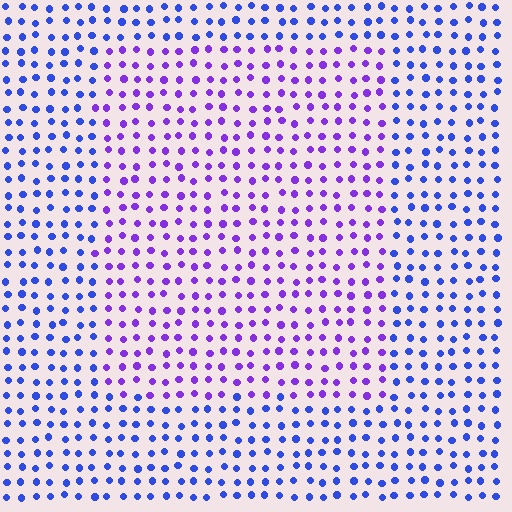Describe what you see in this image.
The image is filled with small blue elements in a uniform arrangement. A rectangle-shaped region is visible where the elements are tinted to a slightly different hue, forming a subtle color boundary.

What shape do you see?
I see a rectangle.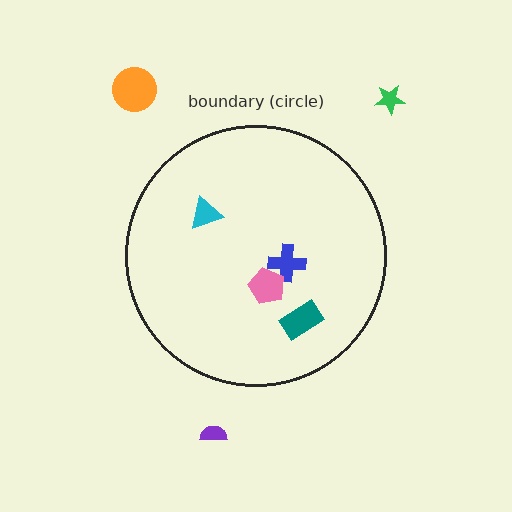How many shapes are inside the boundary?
4 inside, 3 outside.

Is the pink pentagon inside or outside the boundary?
Inside.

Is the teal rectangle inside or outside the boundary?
Inside.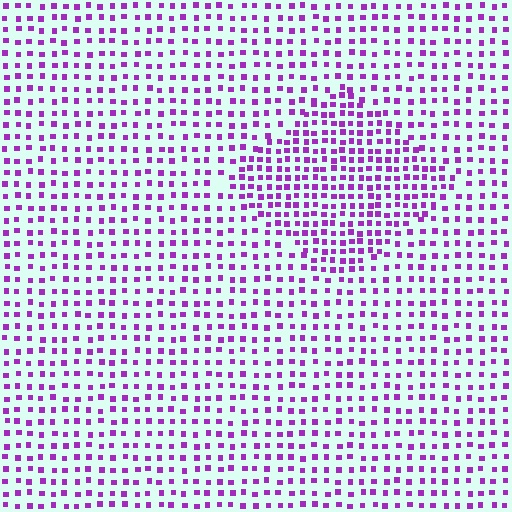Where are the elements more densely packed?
The elements are more densely packed inside the diamond boundary.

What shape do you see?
I see a diamond.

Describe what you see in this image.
The image contains small purple elements arranged at two different densities. A diamond-shaped region is visible where the elements are more densely packed than the surrounding area.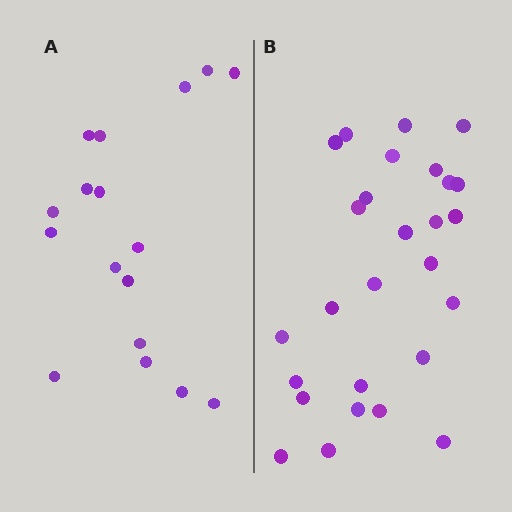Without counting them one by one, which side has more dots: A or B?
Region B (the right region) has more dots.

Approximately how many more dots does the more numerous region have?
Region B has roughly 10 or so more dots than region A.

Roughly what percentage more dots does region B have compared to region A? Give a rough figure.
About 60% more.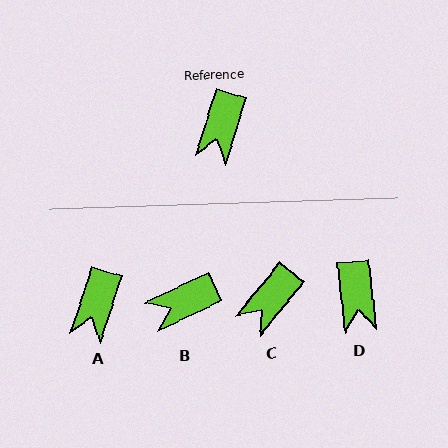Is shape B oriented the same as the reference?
No, it is off by about 46 degrees.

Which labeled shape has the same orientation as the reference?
A.